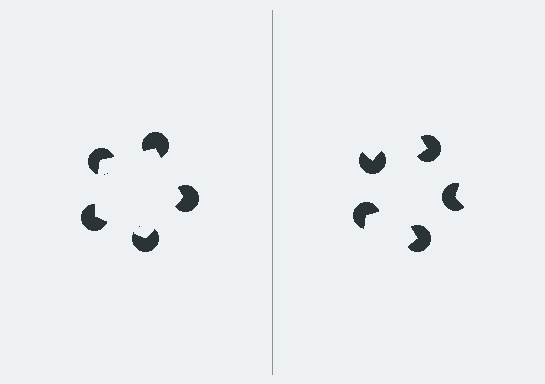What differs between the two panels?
The pac-man discs are positioned identically on both sides; only the wedge orientations differ. On the left they align to a pentagon; on the right they are misaligned.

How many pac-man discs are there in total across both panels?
10 — 5 on each side.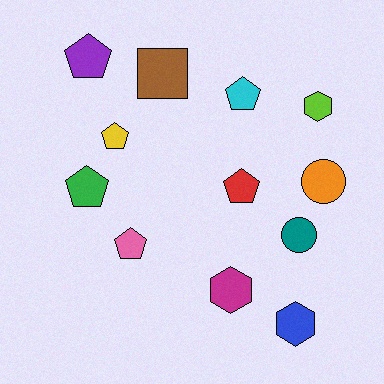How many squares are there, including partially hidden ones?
There is 1 square.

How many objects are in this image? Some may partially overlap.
There are 12 objects.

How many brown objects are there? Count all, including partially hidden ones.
There is 1 brown object.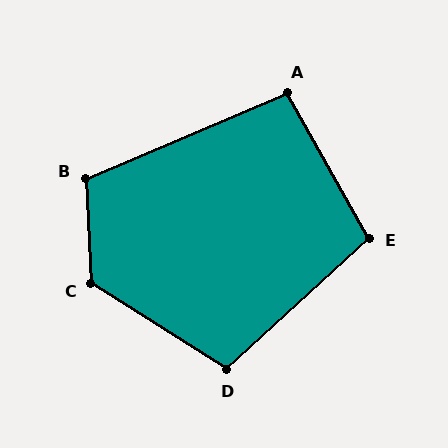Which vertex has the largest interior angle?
C, at approximately 125 degrees.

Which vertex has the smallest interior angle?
A, at approximately 96 degrees.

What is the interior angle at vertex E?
Approximately 103 degrees (obtuse).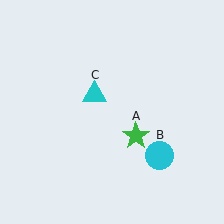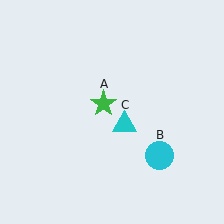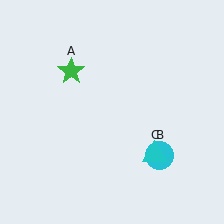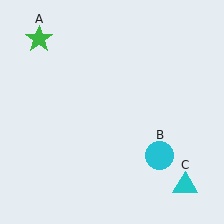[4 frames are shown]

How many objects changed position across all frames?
2 objects changed position: green star (object A), cyan triangle (object C).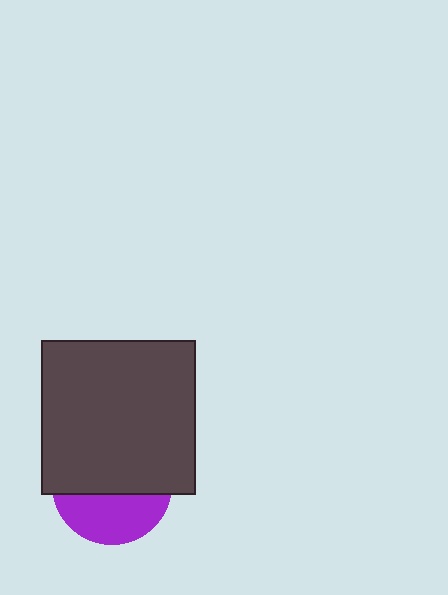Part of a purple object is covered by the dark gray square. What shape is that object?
It is a circle.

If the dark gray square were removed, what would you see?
You would see the complete purple circle.